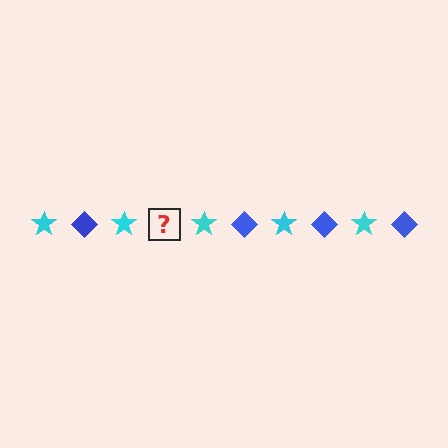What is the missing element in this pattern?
The missing element is a blue diamond.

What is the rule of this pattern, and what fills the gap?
The rule is that the pattern alternates between cyan star and blue diamond. The gap should be filled with a blue diamond.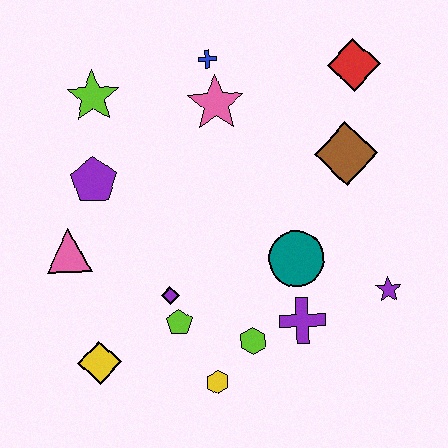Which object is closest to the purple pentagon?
The pink triangle is closest to the purple pentagon.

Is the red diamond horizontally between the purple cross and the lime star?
No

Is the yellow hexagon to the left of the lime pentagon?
No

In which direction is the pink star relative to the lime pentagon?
The pink star is above the lime pentagon.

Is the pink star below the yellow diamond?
No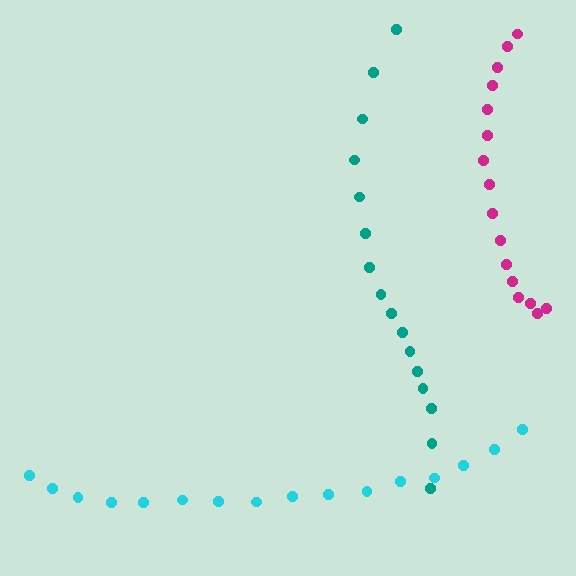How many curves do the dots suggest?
There are 3 distinct paths.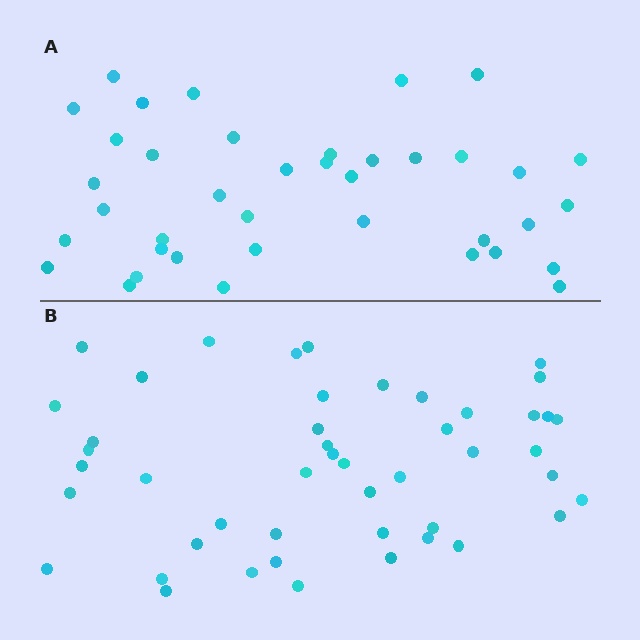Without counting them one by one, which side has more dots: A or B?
Region B (the bottom region) has more dots.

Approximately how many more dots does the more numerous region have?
Region B has roughly 8 or so more dots than region A.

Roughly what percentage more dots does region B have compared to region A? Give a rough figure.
About 20% more.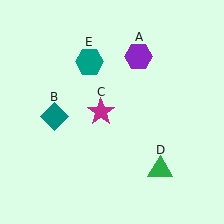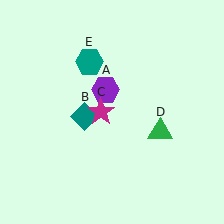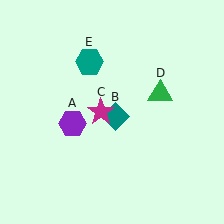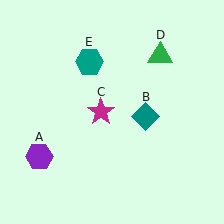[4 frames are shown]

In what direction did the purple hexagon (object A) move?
The purple hexagon (object A) moved down and to the left.